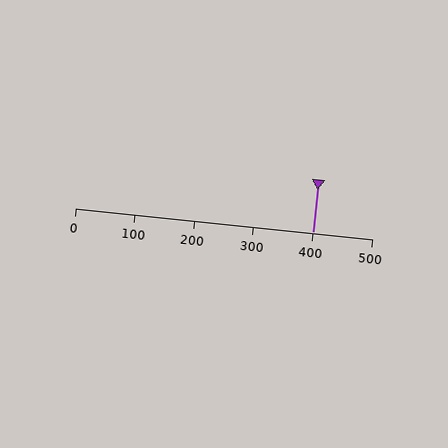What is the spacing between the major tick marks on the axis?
The major ticks are spaced 100 apart.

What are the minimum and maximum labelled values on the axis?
The axis runs from 0 to 500.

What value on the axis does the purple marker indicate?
The marker indicates approximately 400.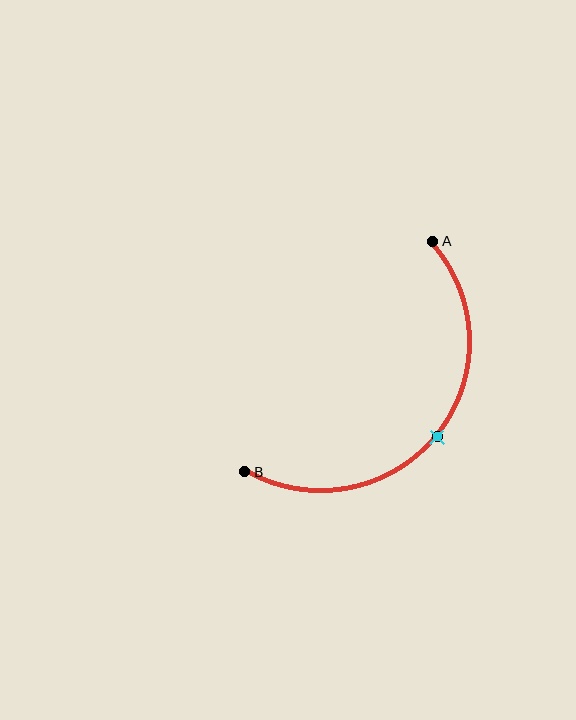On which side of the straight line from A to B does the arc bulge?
The arc bulges below and to the right of the straight line connecting A and B.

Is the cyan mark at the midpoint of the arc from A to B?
Yes. The cyan mark lies on the arc at equal arc-length from both A and B — it is the arc midpoint.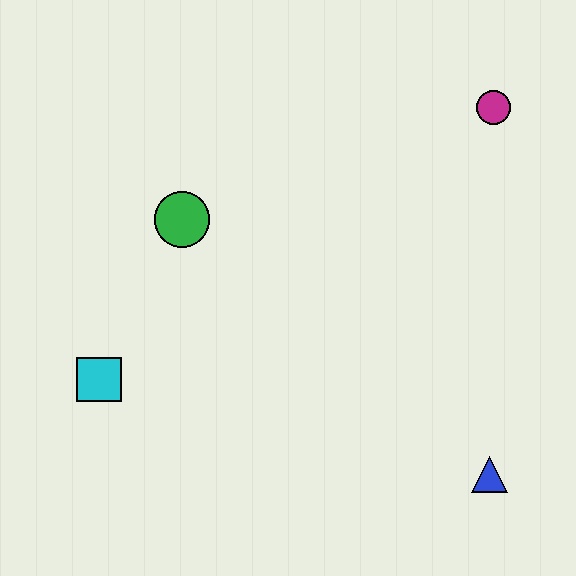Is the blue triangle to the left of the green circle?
No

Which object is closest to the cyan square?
The green circle is closest to the cyan square.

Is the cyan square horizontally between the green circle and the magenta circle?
No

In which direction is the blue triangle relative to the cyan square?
The blue triangle is to the right of the cyan square.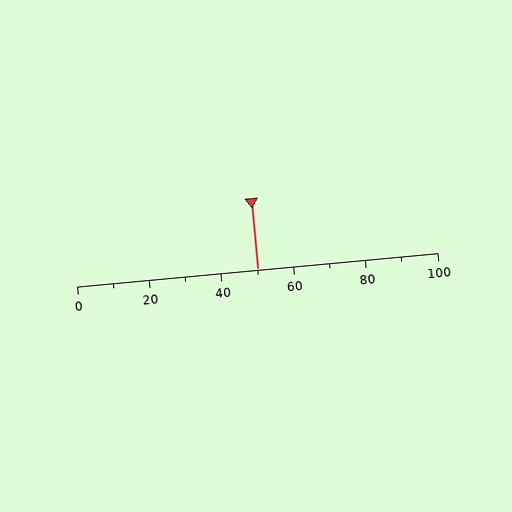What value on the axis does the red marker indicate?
The marker indicates approximately 50.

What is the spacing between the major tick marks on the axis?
The major ticks are spaced 20 apart.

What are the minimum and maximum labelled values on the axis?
The axis runs from 0 to 100.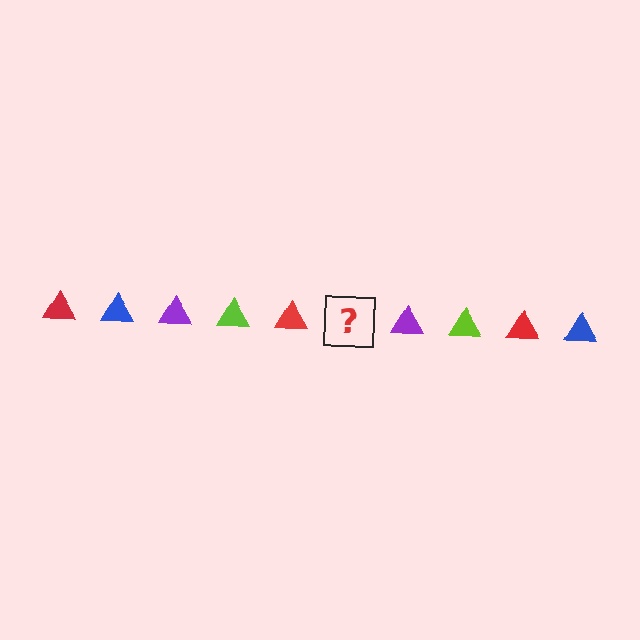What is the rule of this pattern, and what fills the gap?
The rule is that the pattern cycles through red, blue, purple, lime triangles. The gap should be filled with a blue triangle.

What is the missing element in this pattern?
The missing element is a blue triangle.